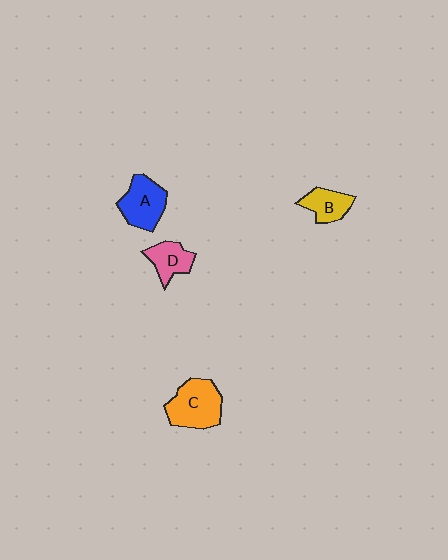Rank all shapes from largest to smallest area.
From largest to smallest: C (orange), A (blue), D (pink), B (yellow).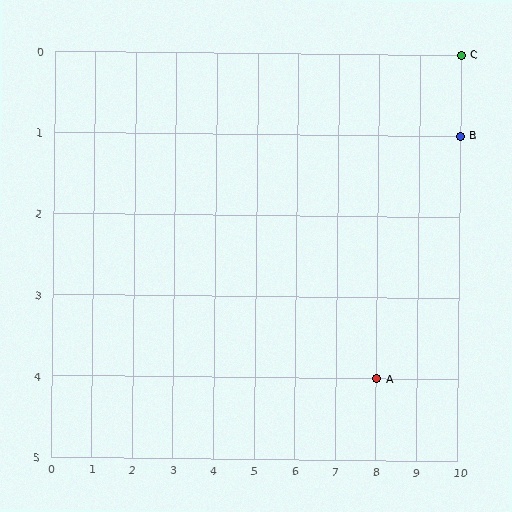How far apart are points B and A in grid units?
Points B and A are 2 columns and 3 rows apart (about 3.6 grid units diagonally).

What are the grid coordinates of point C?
Point C is at grid coordinates (10, 0).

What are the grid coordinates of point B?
Point B is at grid coordinates (10, 1).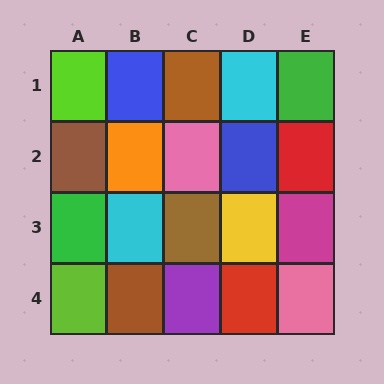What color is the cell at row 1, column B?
Blue.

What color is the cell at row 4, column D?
Red.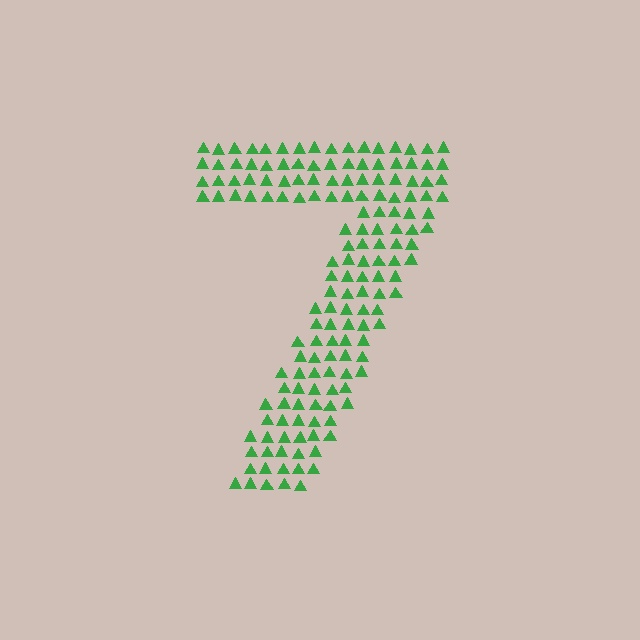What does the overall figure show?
The overall figure shows the digit 7.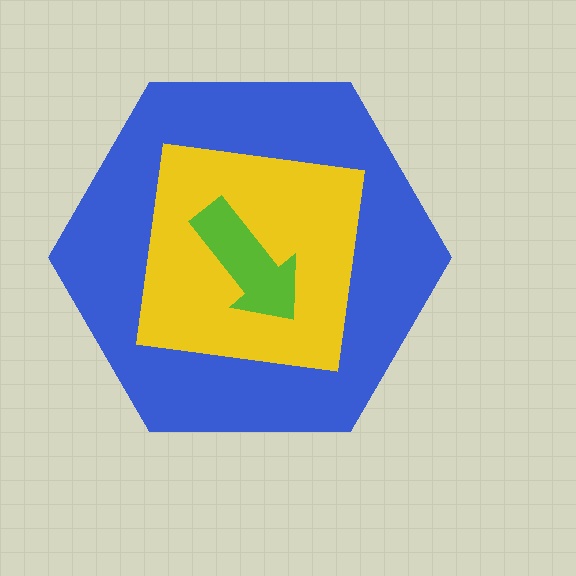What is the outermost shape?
The blue hexagon.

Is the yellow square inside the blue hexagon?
Yes.